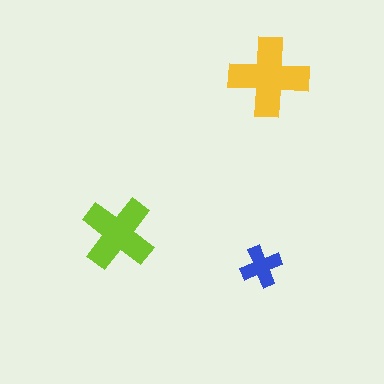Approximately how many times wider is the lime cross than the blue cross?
About 2 times wider.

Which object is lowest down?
The blue cross is bottommost.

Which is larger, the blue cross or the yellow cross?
The yellow one.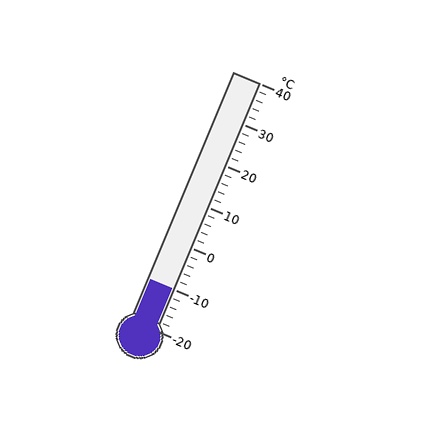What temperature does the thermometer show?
The thermometer shows approximately -10°C.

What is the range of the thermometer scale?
The thermometer scale ranges from -20°C to 40°C.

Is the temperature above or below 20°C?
The temperature is below 20°C.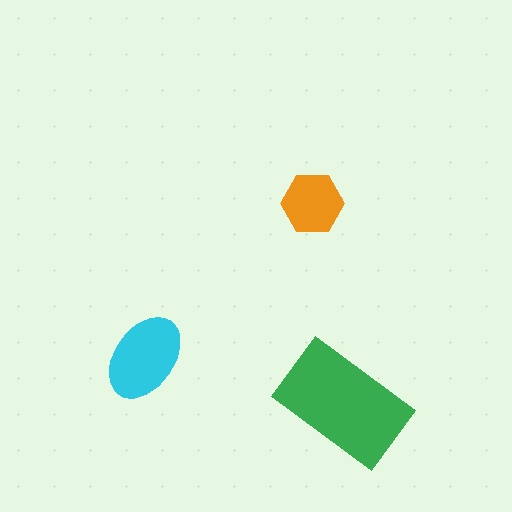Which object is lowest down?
The green rectangle is bottommost.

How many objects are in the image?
There are 3 objects in the image.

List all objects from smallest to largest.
The orange hexagon, the cyan ellipse, the green rectangle.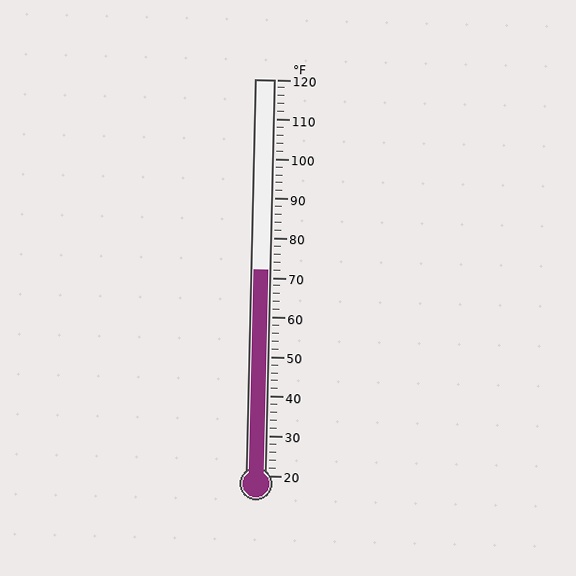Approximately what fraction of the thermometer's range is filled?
The thermometer is filled to approximately 50% of its range.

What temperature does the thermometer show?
The thermometer shows approximately 72°F.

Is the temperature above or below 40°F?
The temperature is above 40°F.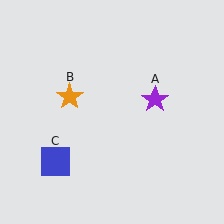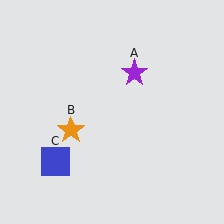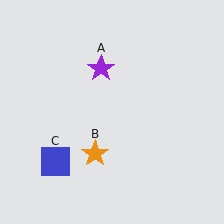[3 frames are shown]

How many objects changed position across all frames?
2 objects changed position: purple star (object A), orange star (object B).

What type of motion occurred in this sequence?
The purple star (object A), orange star (object B) rotated counterclockwise around the center of the scene.